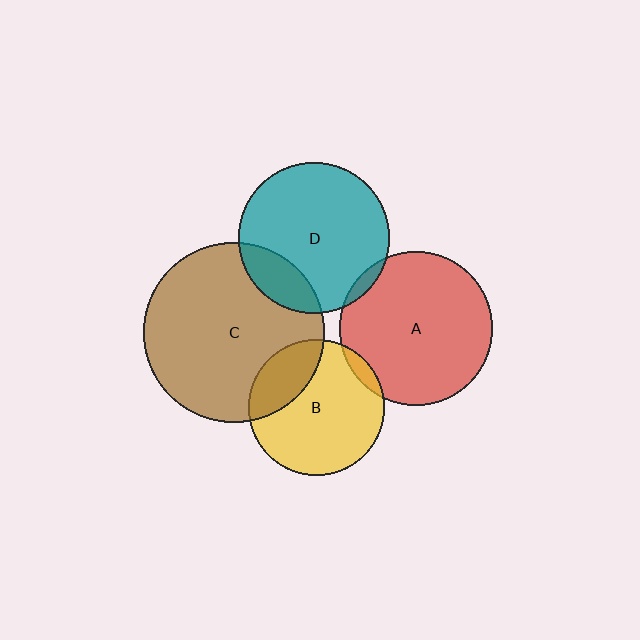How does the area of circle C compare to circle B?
Approximately 1.8 times.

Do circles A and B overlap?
Yes.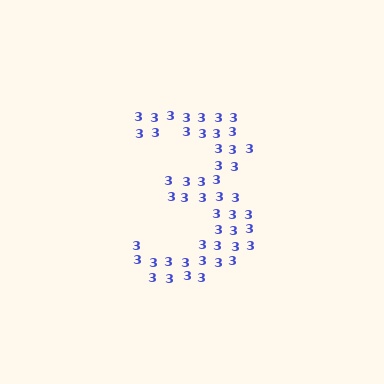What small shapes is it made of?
It is made of small digit 3's.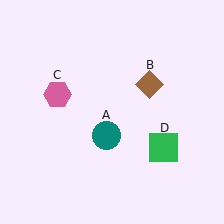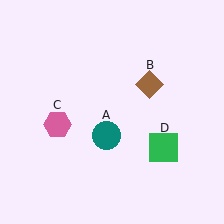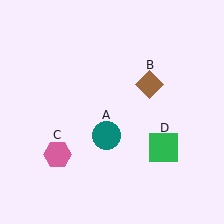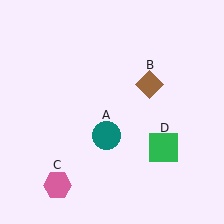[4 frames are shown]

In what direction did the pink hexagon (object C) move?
The pink hexagon (object C) moved down.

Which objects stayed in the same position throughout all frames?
Teal circle (object A) and brown diamond (object B) and green square (object D) remained stationary.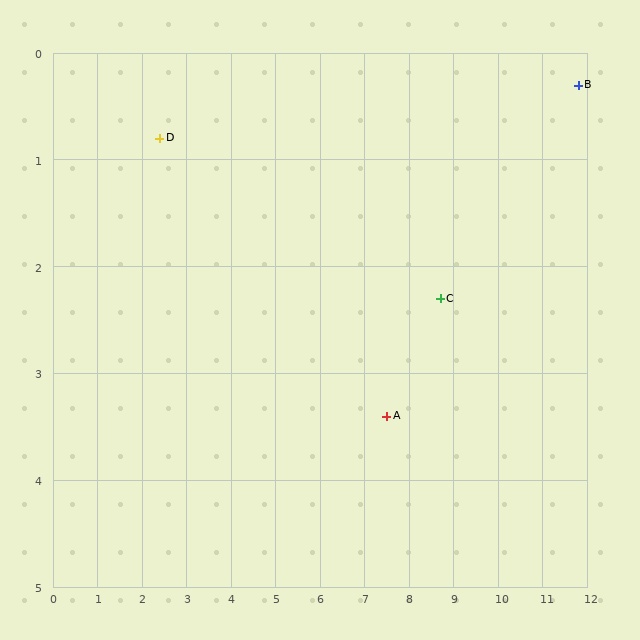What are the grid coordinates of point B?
Point B is at approximately (11.8, 0.3).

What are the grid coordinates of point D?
Point D is at approximately (2.4, 0.8).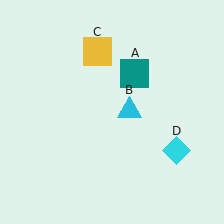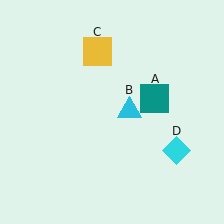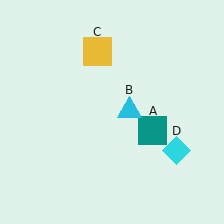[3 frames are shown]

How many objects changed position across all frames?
1 object changed position: teal square (object A).